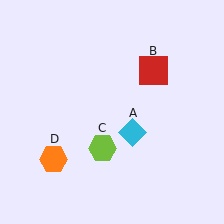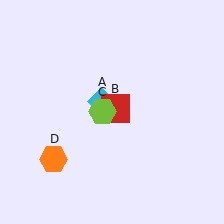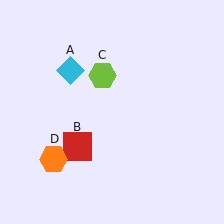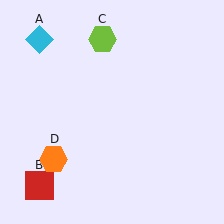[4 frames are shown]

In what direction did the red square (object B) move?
The red square (object B) moved down and to the left.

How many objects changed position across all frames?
3 objects changed position: cyan diamond (object A), red square (object B), lime hexagon (object C).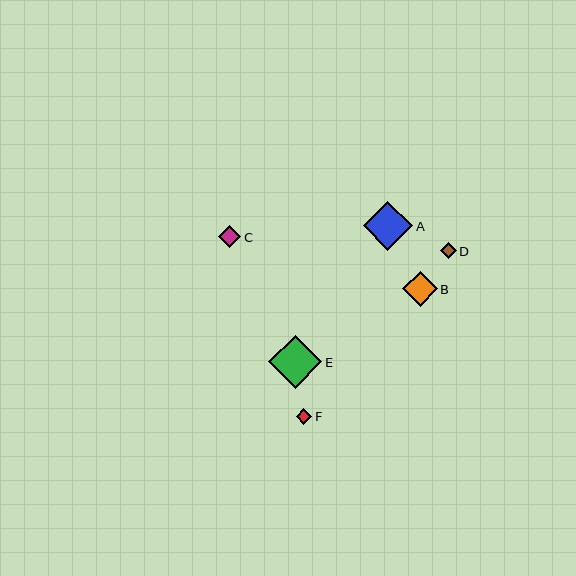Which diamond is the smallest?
Diamond F is the smallest with a size of approximately 16 pixels.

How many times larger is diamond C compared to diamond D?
Diamond C is approximately 1.4 times the size of diamond D.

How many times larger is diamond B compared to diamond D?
Diamond B is approximately 2.2 times the size of diamond D.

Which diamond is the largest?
Diamond E is the largest with a size of approximately 53 pixels.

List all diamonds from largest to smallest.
From largest to smallest: E, A, B, C, D, F.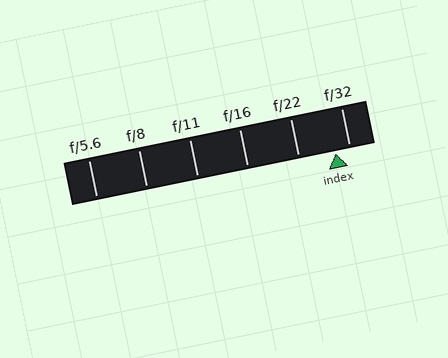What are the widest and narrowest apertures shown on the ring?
The widest aperture shown is f/5.6 and the narrowest is f/32.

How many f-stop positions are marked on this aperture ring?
There are 6 f-stop positions marked.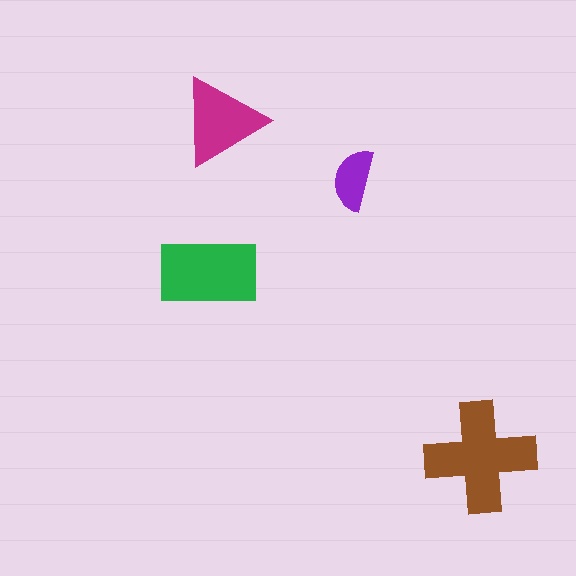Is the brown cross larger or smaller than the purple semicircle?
Larger.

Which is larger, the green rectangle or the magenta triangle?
The green rectangle.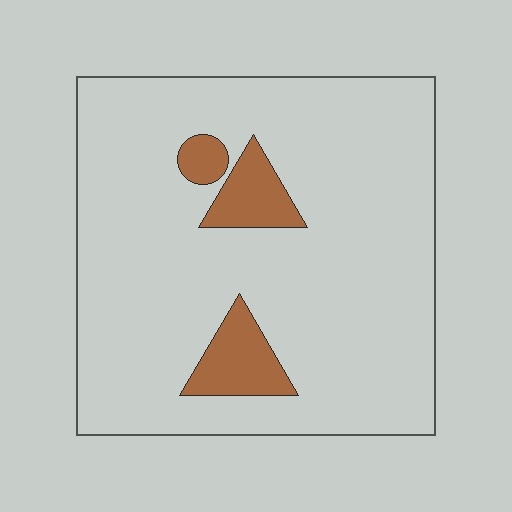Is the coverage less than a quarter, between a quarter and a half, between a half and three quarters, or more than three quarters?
Less than a quarter.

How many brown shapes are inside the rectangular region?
3.